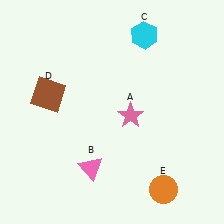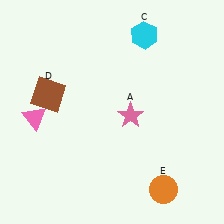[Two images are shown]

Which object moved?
The pink triangle (B) moved left.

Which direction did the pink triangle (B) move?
The pink triangle (B) moved left.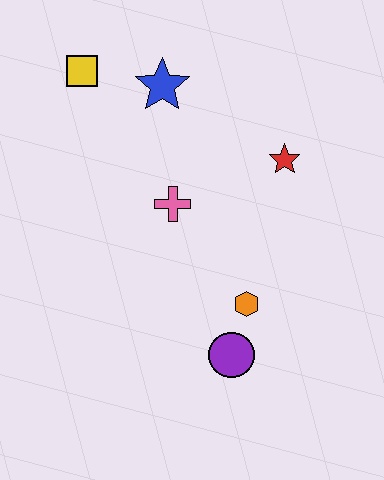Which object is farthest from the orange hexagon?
The yellow square is farthest from the orange hexagon.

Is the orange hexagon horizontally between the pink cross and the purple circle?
No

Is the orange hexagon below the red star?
Yes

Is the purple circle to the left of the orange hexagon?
Yes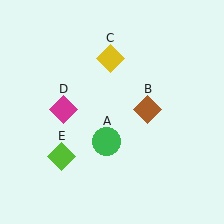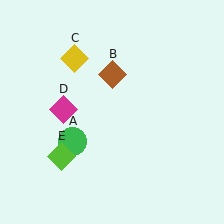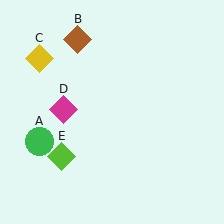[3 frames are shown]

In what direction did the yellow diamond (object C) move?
The yellow diamond (object C) moved left.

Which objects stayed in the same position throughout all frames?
Magenta diamond (object D) and lime diamond (object E) remained stationary.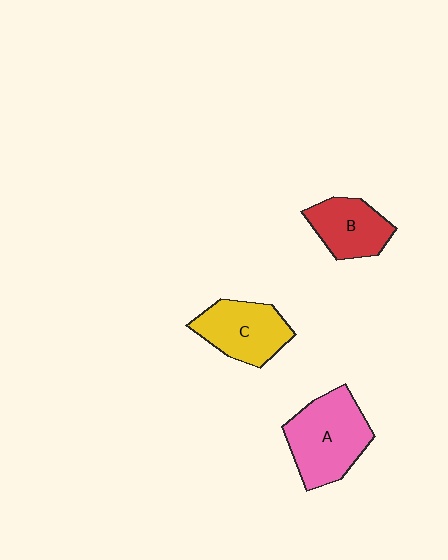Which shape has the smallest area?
Shape B (red).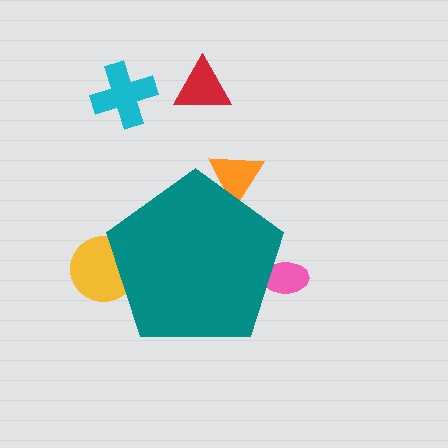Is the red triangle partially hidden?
No, the red triangle is fully visible.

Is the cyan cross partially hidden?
No, the cyan cross is fully visible.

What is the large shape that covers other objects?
A teal pentagon.